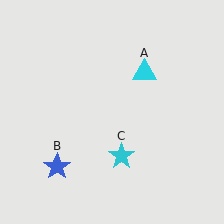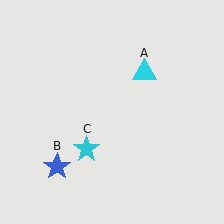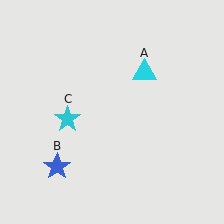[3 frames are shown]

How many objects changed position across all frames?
1 object changed position: cyan star (object C).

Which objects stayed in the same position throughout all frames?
Cyan triangle (object A) and blue star (object B) remained stationary.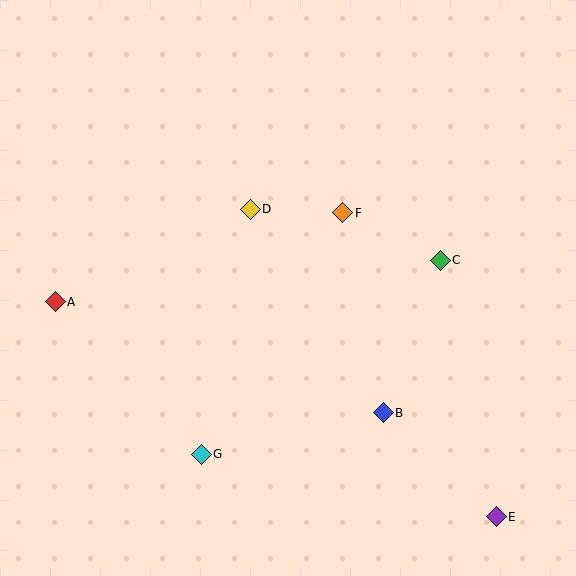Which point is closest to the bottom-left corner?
Point G is closest to the bottom-left corner.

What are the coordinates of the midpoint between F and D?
The midpoint between F and D is at (297, 211).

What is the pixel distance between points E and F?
The distance between E and F is 341 pixels.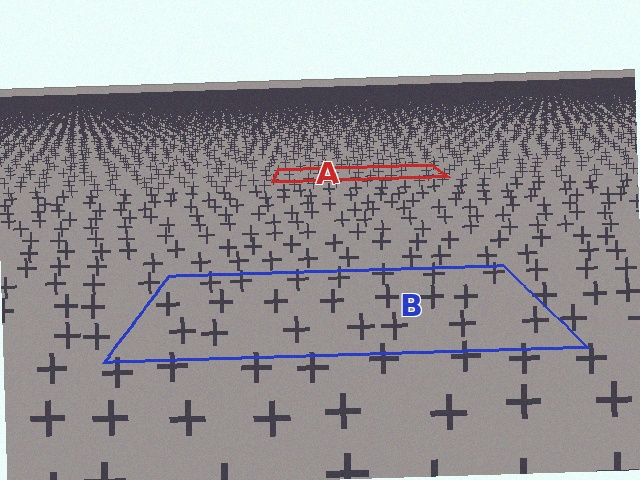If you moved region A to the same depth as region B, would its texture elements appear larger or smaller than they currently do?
They would appear larger. At a closer depth, the same texture elements are projected at a bigger on-screen size.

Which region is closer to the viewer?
Region B is closer. The texture elements there are larger and more spread out.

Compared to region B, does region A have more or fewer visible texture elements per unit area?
Region A has more texture elements per unit area — they are packed more densely because it is farther away.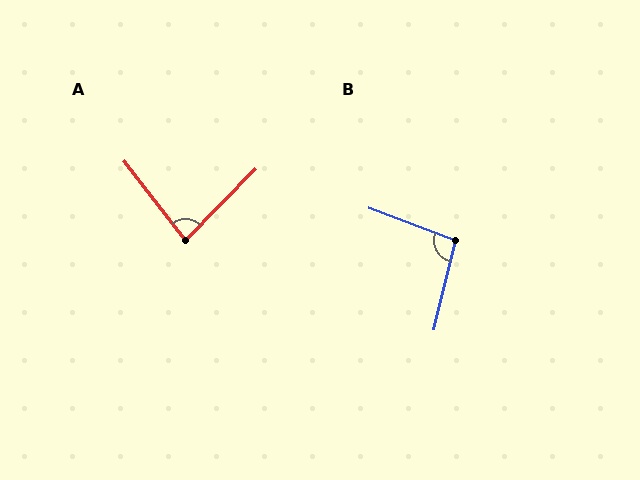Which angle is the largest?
B, at approximately 97 degrees.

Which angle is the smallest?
A, at approximately 82 degrees.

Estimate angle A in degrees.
Approximately 82 degrees.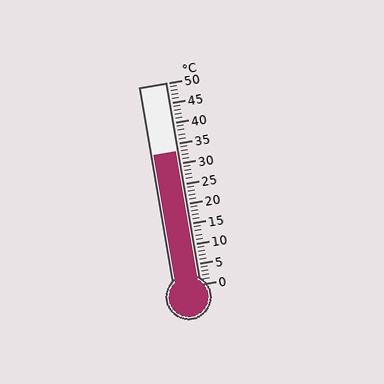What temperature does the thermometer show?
The thermometer shows approximately 33°C.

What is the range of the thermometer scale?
The thermometer scale ranges from 0°C to 50°C.